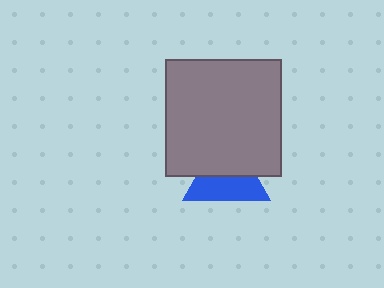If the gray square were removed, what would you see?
You would see the complete blue triangle.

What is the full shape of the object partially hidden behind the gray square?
The partially hidden object is a blue triangle.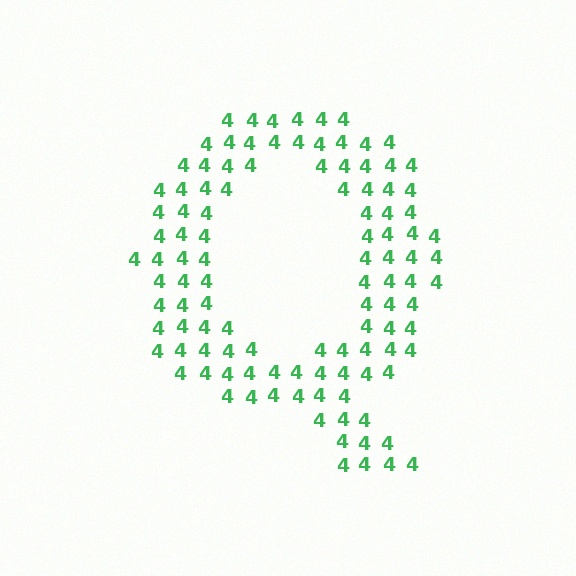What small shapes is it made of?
It is made of small digit 4's.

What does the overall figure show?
The overall figure shows the letter Q.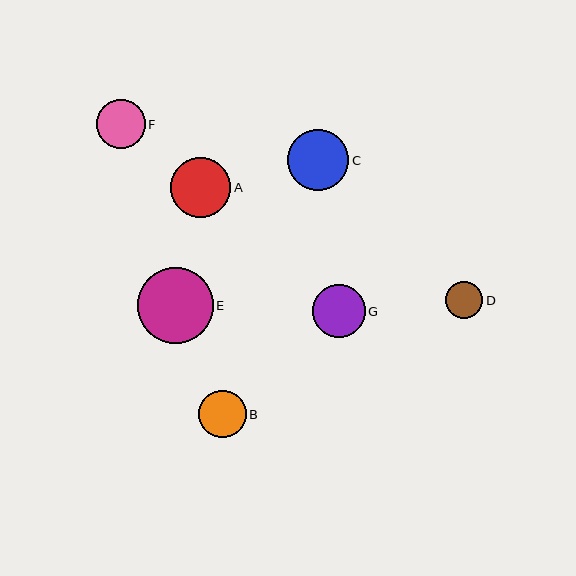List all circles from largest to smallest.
From largest to smallest: E, C, A, G, F, B, D.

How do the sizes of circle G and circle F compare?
Circle G and circle F are approximately the same size.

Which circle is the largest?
Circle E is the largest with a size of approximately 76 pixels.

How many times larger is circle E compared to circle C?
Circle E is approximately 1.2 times the size of circle C.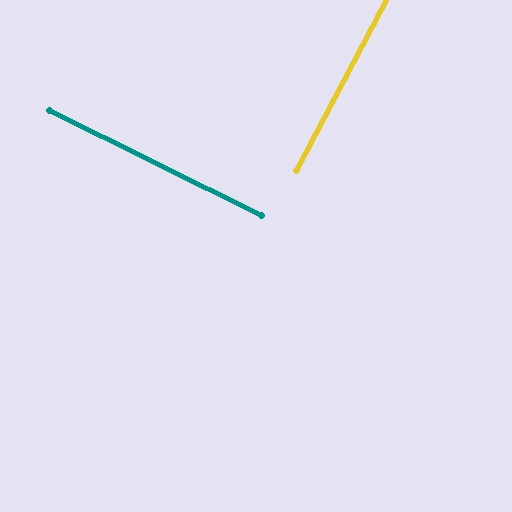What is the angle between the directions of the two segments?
Approximately 89 degrees.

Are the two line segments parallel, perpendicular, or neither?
Perpendicular — they meet at approximately 89°.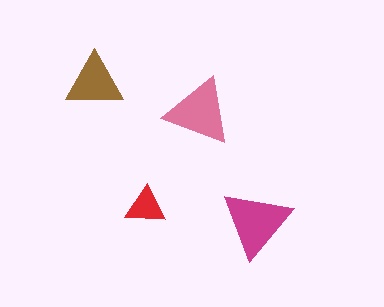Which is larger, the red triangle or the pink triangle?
The pink one.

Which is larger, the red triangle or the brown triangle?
The brown one.